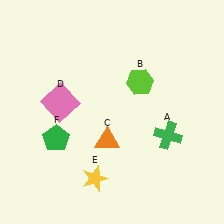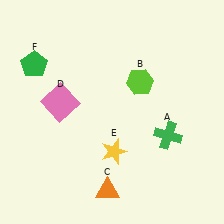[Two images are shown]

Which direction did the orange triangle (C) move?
The orange triangle (C) moved down.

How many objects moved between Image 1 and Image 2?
3 objects moved between the two images.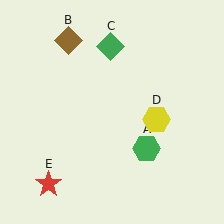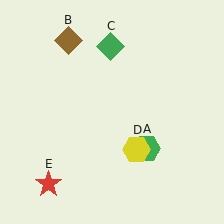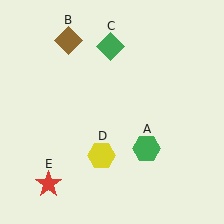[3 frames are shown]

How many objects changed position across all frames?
1 object changed position: yellow hexagon (object D).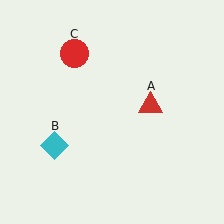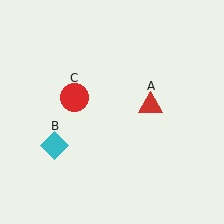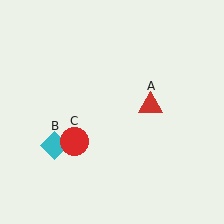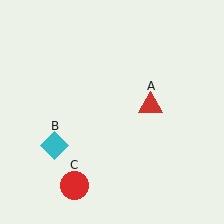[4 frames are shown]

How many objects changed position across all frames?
1 object changed position: red circle (object C).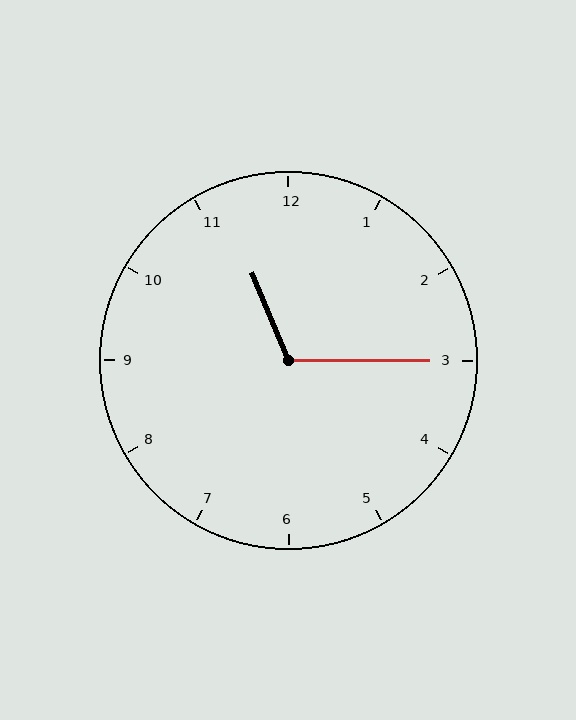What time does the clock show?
11:15.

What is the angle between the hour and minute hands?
Approximately 112 degrees.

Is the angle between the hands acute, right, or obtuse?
It is obtuse.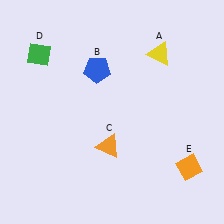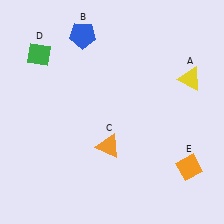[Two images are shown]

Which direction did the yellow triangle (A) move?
The yellow triangle (A) moved right.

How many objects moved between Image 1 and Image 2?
2 objects moved between the two images.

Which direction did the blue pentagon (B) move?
The blue pentagon (B) moved up.